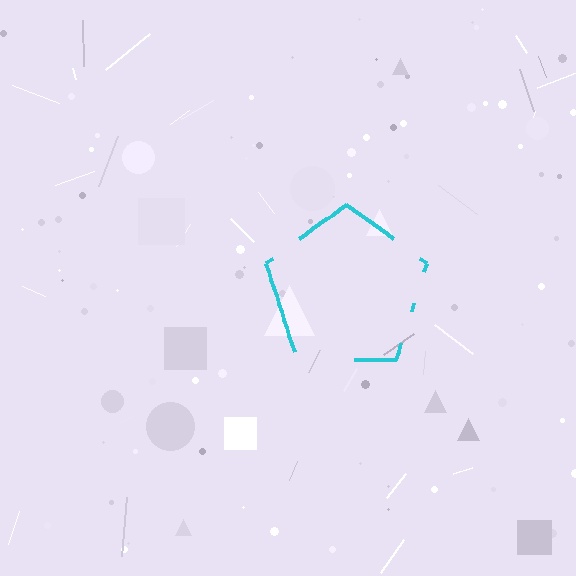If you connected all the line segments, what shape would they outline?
They would outline a pentagon.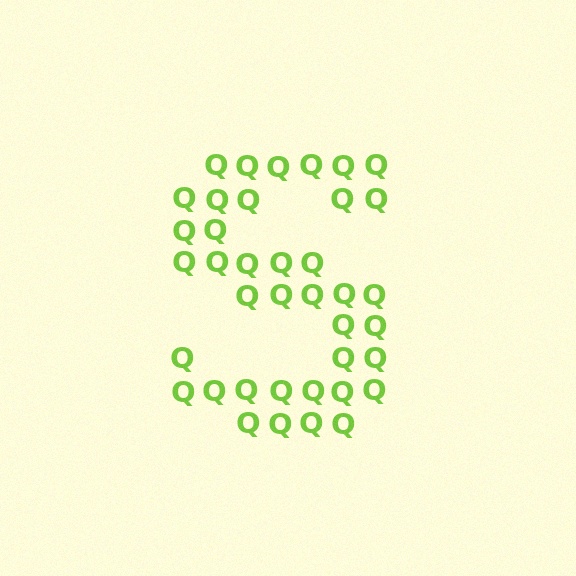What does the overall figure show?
The overall figure shows the letter S.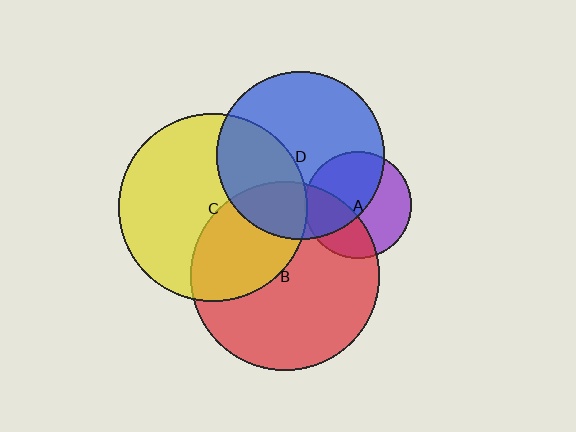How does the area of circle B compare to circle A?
Approximately 3.1 times.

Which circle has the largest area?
Circle B (red).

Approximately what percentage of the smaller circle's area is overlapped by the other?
Approximately 25%.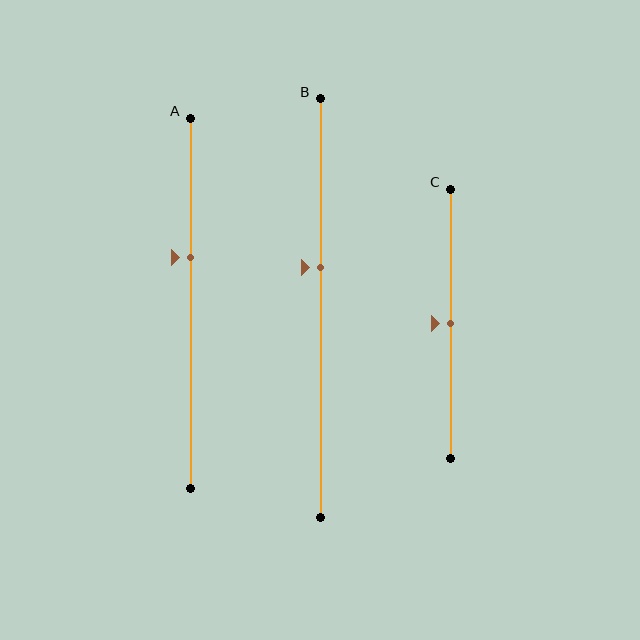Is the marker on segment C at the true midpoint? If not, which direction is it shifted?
Yes, the marker on segment C is at the true midpoint.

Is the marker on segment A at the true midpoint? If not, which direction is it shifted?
No, the marker on segment A is shifted upward by about 12% of the segment length.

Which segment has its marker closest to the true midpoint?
Segment C has its marker closest to the true midpoint.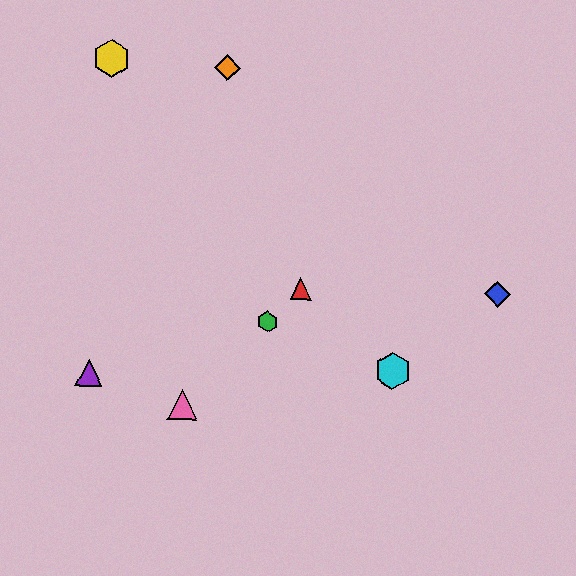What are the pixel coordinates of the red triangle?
The red triangle is at (301, 289).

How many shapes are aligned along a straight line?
3 shapes (the red triangle, the green hexagon, the pink triangle) are aligned along a straight line.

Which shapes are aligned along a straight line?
The red triangle, the green hexagon, the pink triangle are aligned along a straight line.